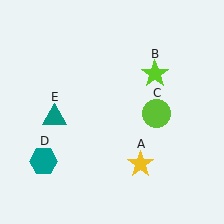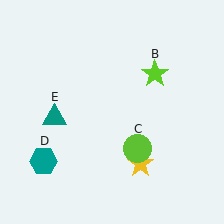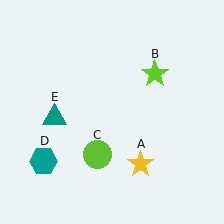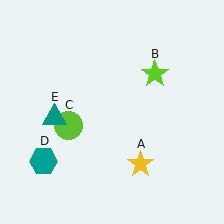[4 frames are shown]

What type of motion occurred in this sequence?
The lime circle (object C) rotated clockwise around the center of the scene.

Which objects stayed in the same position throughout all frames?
Yellow star (object A) and lime star (object B) and teal hexagon (object D) and teal triangle (object E) remained stationary.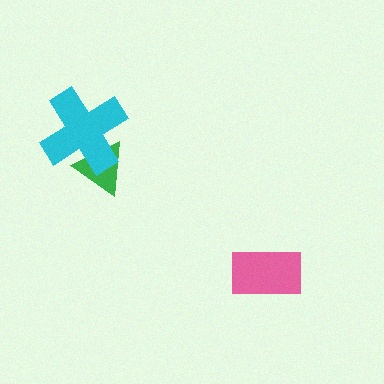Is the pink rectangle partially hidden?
No, no other shape covers it.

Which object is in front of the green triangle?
The cyan cross is in front of the green triangle.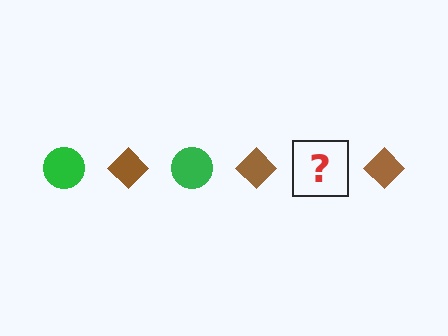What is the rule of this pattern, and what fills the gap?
The rule is that the pattern alternates between green circle and brown diamond. The gap should be filled with a green circle.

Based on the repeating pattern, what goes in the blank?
The blank should be a green circle.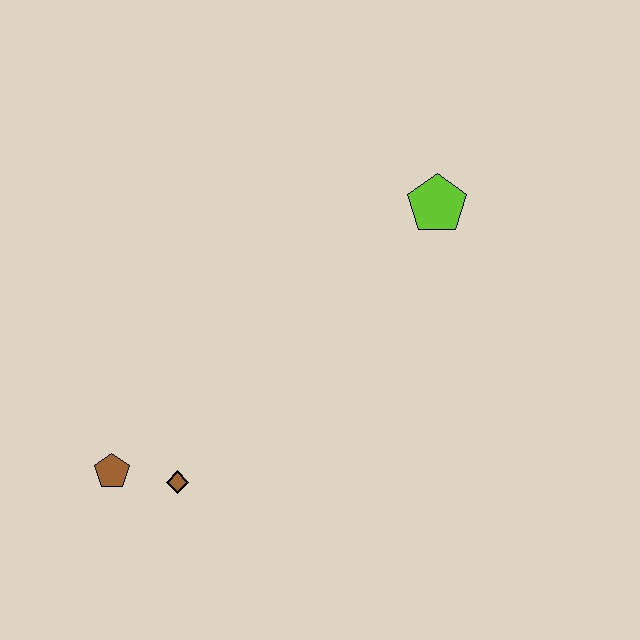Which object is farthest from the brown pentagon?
The lime pentagon is farthest from the brown pentagon.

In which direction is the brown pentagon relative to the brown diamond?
The brown pentagon is to the left of the brown diamond.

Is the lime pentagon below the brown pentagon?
No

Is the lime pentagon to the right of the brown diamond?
Yes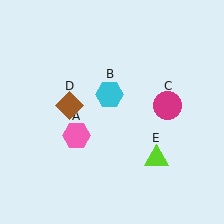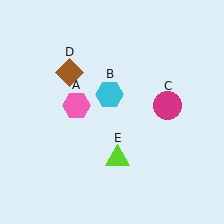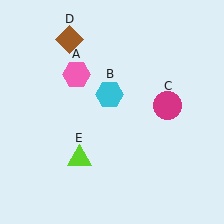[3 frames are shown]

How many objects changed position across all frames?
3 objects changed position: pink hexagon (object A), brown diamond (object D), lime triangle (object E).